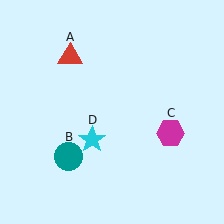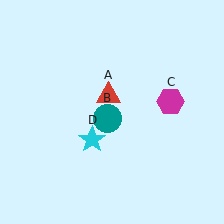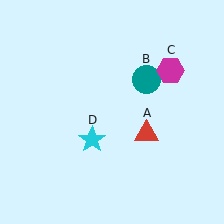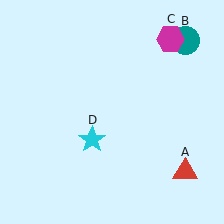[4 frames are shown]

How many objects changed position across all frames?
3 objects changed position: red triangle (object A), teal circle (object B), magenta hexagon (object C).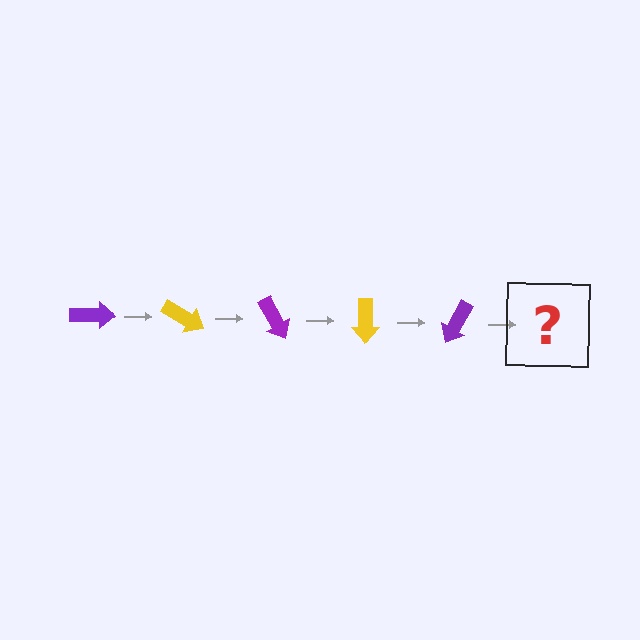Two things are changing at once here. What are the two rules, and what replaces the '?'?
The two rules are that it rotates 30 degrees each step and the color cycles through purple and yellow. The '?' should be a yellow arrow, rotated 150 degrees from the start.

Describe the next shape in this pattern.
It should be a yellow arrow, rotated 150 degrees from the start.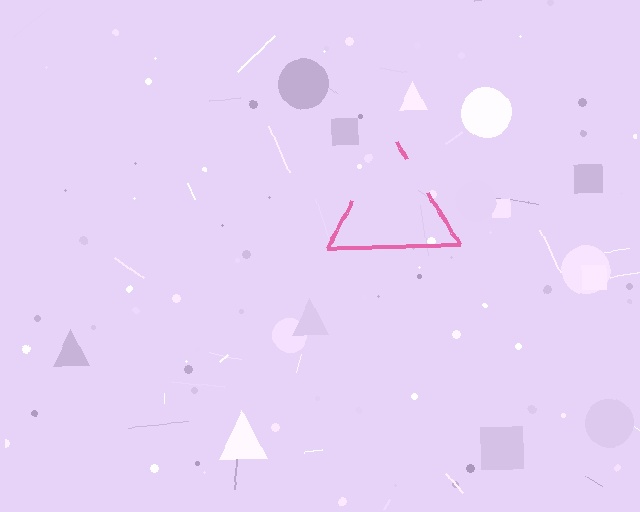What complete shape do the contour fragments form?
The contour fragments form a triangle.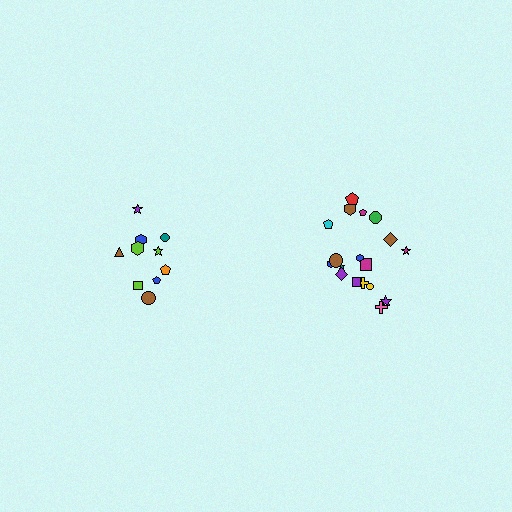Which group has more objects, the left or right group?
The right group.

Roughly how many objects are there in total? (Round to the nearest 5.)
Roughly 30 objects in total.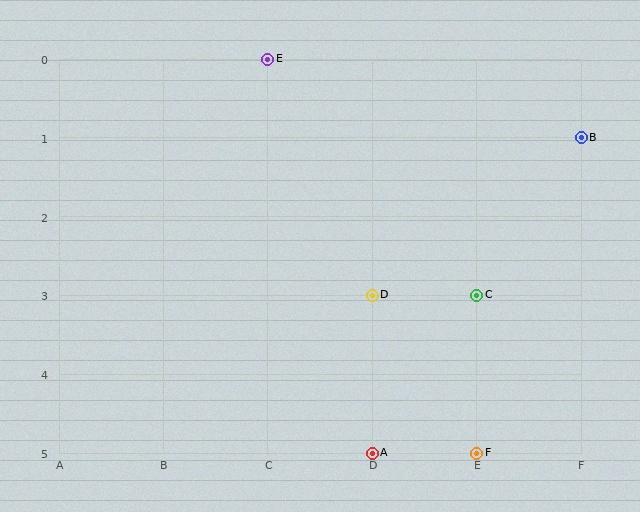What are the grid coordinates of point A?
Point A is at grid coordinates (D, 5).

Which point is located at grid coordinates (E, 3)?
Point C is at (E, 3).